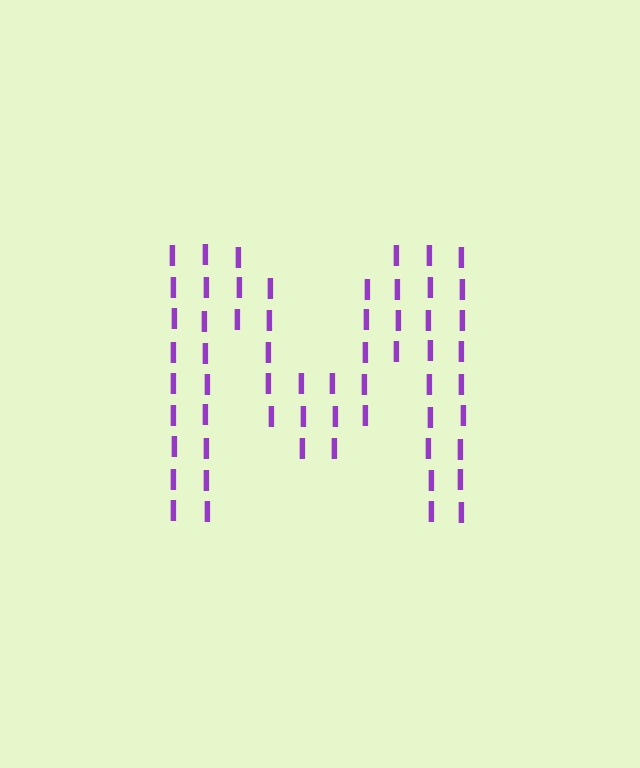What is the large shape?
The large shape is the letter M.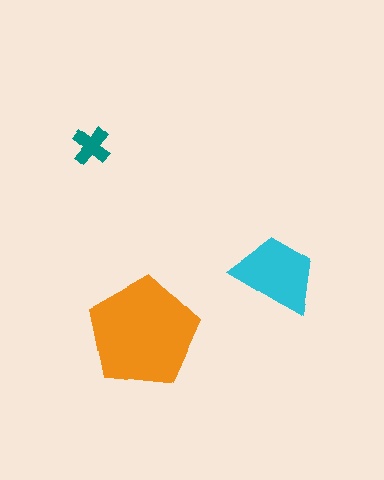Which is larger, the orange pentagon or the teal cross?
The orange pentagon.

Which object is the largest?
The orange pentagon.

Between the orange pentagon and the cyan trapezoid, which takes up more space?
The orange pentagon.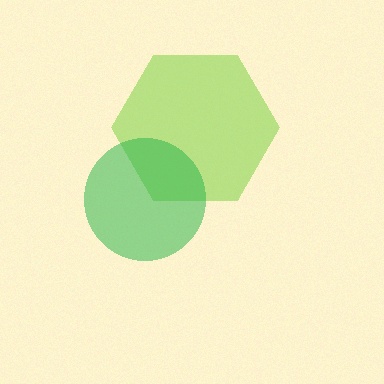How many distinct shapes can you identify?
There are 2 distinct shapes: a lime hexagon, a green circle.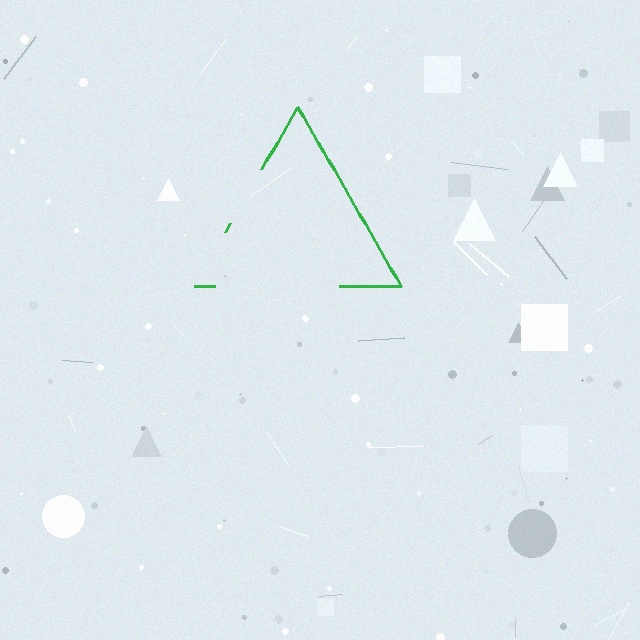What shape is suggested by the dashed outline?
The dashed outline suggests a triangle.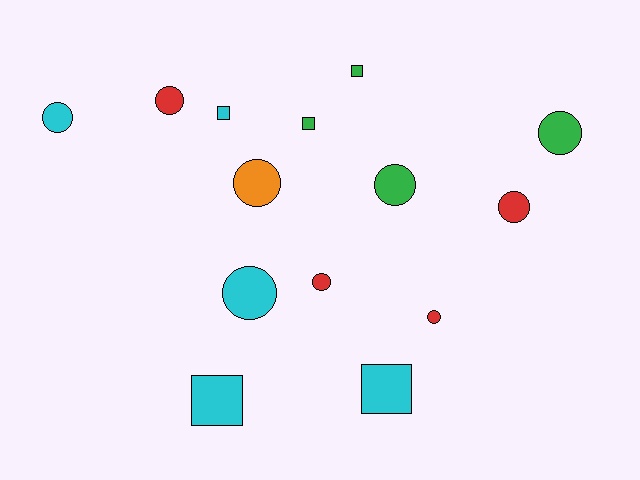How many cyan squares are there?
There are 3 cyan squares.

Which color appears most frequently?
Cyan, with 5 objects.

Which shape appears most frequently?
Circle, with 9 objects.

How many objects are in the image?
There are 14 objects.